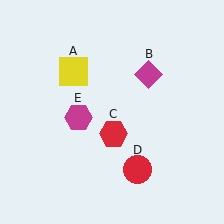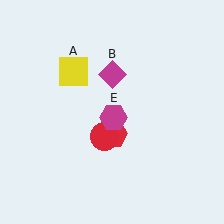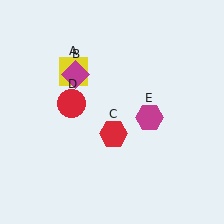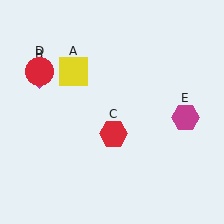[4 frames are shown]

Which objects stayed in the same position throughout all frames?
Yellow square (object A) and red hexagon (object C) remained stationary.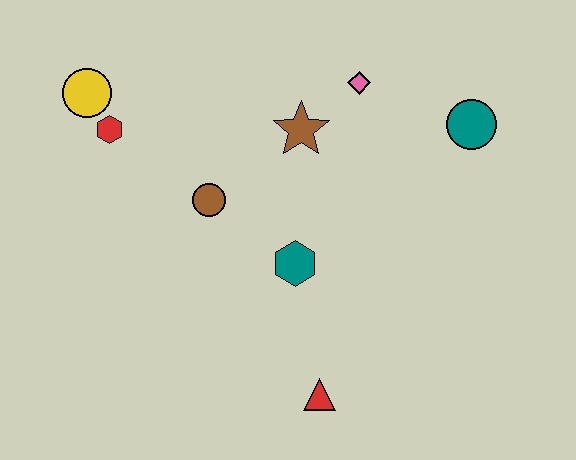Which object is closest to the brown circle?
The teal hexagon is closest to the brown circle.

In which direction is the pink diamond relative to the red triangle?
The pink diamond is above the red triangle.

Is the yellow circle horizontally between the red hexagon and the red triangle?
No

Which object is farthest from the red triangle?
The yellow circle is farthest from the red triangle.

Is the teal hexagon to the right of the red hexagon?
Yes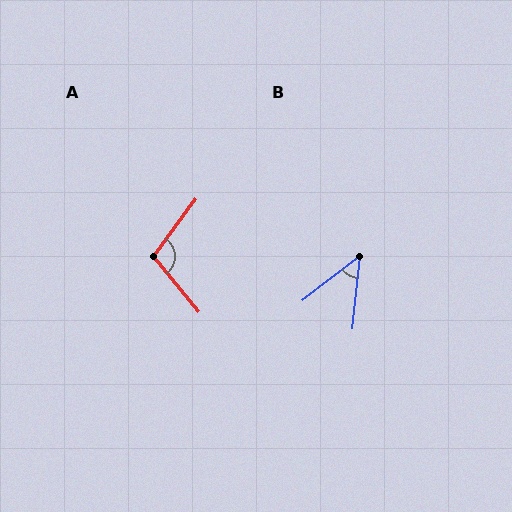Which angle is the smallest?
B, at approximately 46 degrees.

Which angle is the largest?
A, at approximately 104 degrees.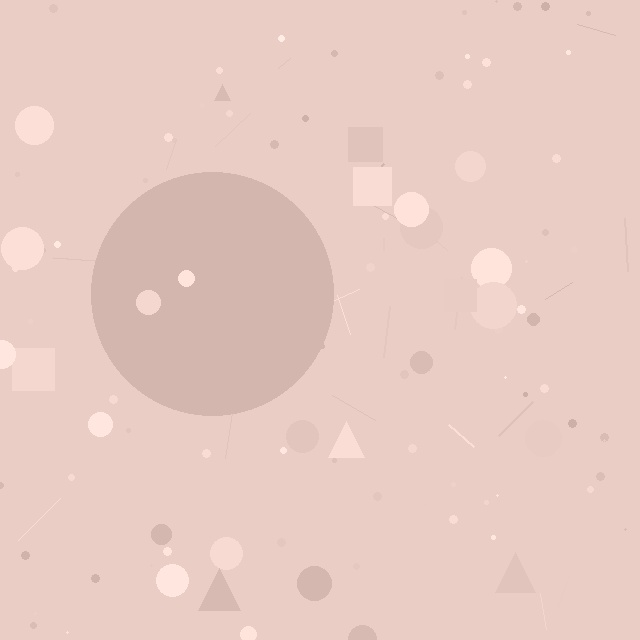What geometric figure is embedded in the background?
A circle is embedded in the background.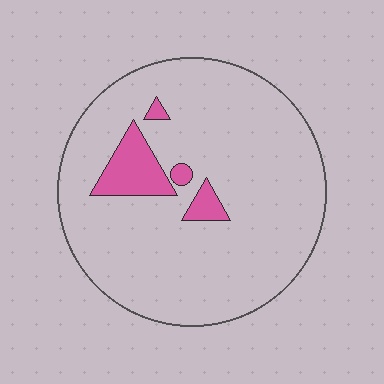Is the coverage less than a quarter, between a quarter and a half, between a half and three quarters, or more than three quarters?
Less than a quarter.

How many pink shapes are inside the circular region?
4.